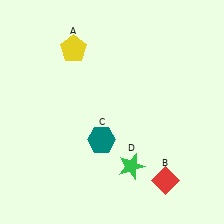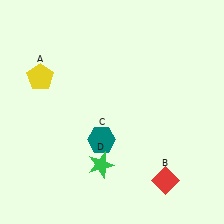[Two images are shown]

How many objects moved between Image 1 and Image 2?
2 objects moved between the two images.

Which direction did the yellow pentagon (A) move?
The yellow pentagon (A) moved left.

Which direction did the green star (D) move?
The green star (D) moved left.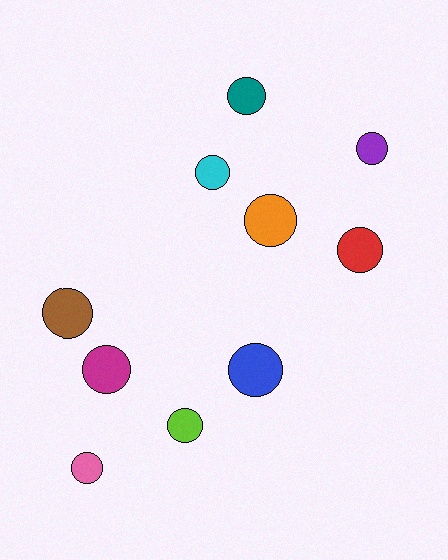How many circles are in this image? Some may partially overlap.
There are 10 circles.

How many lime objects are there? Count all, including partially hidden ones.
There is 1 lime object.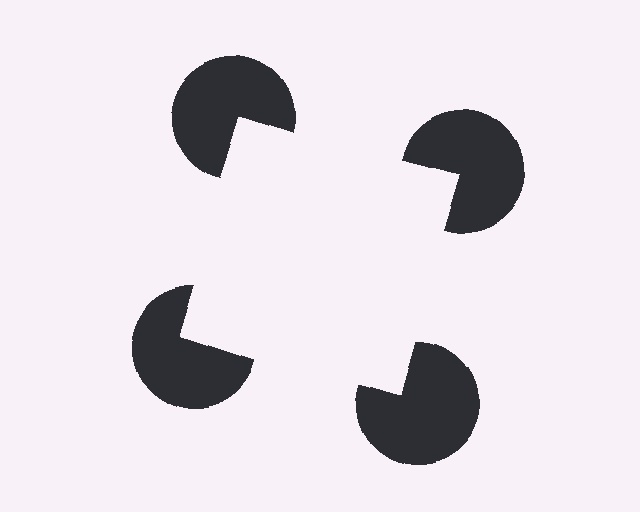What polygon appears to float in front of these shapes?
An illusory square — its edges are inferred from the aligned wedge cuts in the pac-man discs, not physically drawn.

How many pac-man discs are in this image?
There are 4 — one at each vertex of the illusory square.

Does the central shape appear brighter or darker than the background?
It typically appears slightly brighter than the background, even though no actual brightness change is drawn.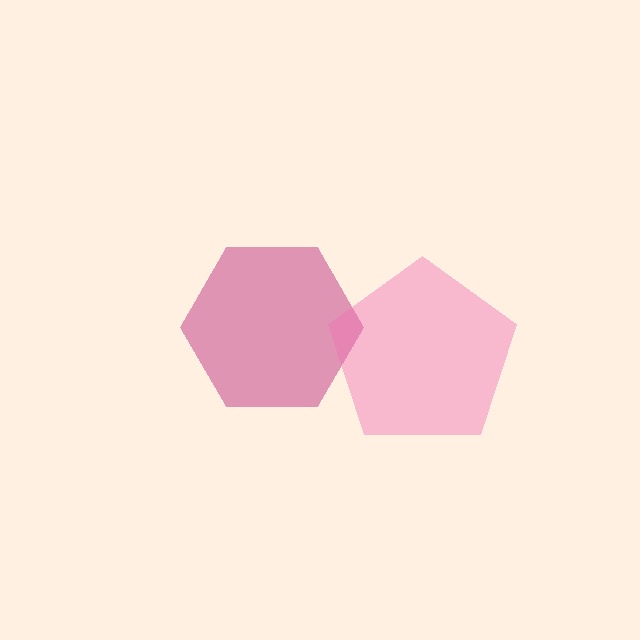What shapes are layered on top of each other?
The layered shapes are: a magenta hexagon, a pink pentagon.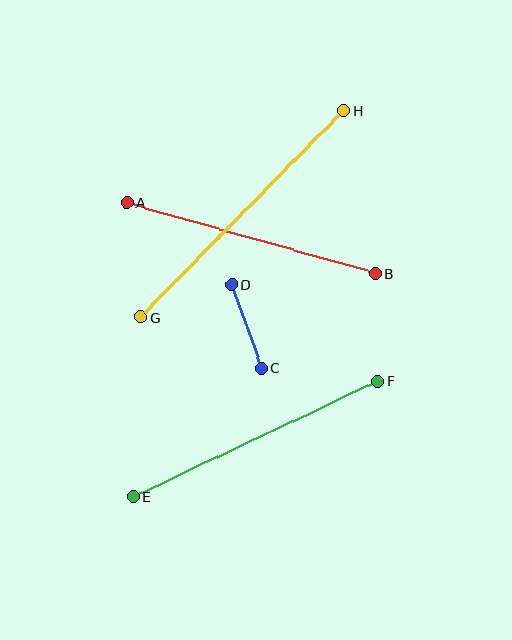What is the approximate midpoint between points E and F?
The midpoint is at approximately (255, 439) pixels.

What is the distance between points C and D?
The distance is approximately 89 pixels.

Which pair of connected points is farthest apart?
Points G and H are farthest apart.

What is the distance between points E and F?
The distance is approximately 271 pixels.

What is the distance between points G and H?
The distance is approximately 289 pixels.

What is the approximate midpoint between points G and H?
The midpoint is at approximately (242, 214) pixels.